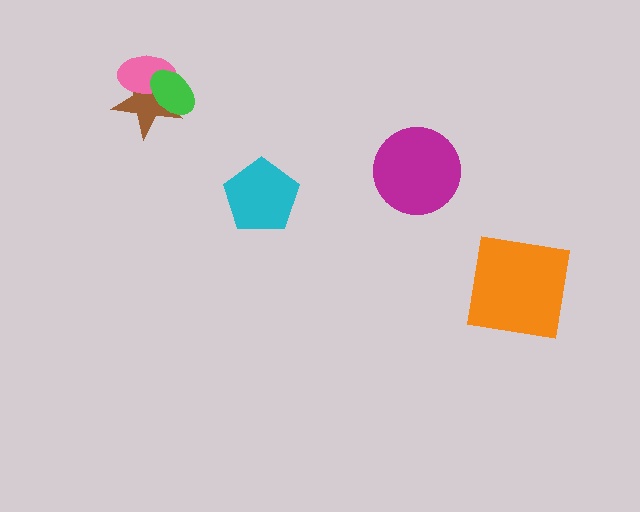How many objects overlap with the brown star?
2 objects overlap with the brown star.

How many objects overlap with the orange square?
0 objects overlap with the orange square.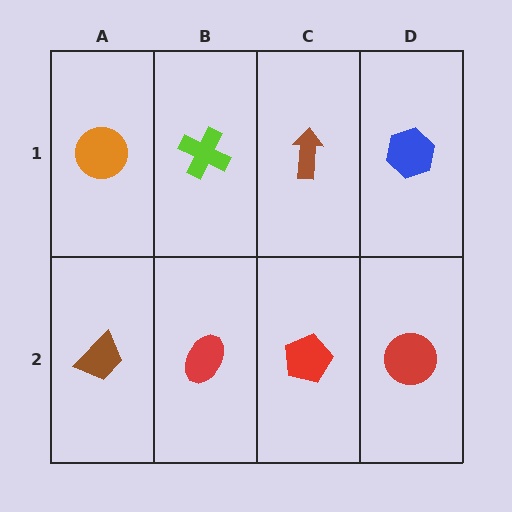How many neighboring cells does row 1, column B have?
3.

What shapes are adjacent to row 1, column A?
A brown trapezoid (row 2, column A), a lime cross (row 1, column B).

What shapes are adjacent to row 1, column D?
A red circle (row 2, column D), a brown arrow (row 1, column C).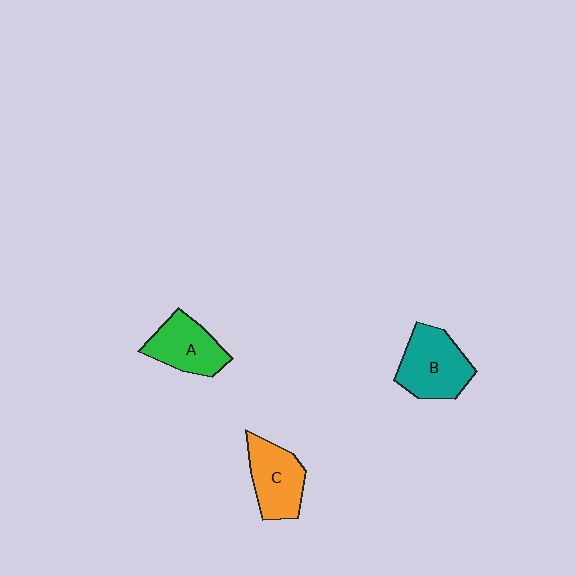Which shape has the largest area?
Shape B (teal).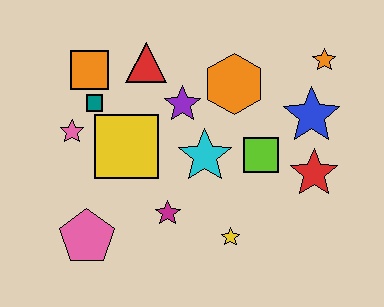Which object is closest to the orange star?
The blue star is closest to the orange star.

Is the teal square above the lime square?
Yes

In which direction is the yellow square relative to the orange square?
The yellow square is below the orange square.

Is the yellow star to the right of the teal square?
Yes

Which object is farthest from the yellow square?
The orange star is farthest from the yellow square.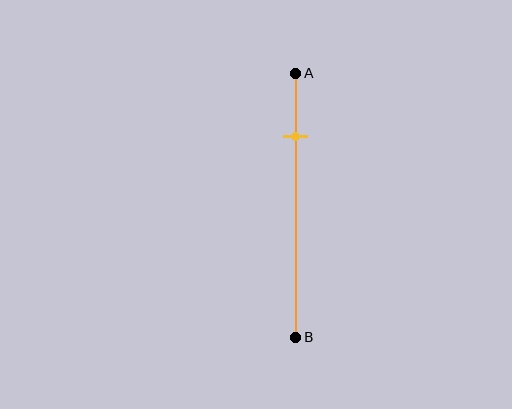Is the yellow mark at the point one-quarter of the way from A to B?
Yes, the mark is approximately at the one-quarter point.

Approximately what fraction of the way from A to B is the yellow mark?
The yellow mark is approximately 25% of the way from A to B.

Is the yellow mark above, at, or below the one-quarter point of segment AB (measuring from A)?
The yellow mark is approximately at the one-quarter point of segment AB.